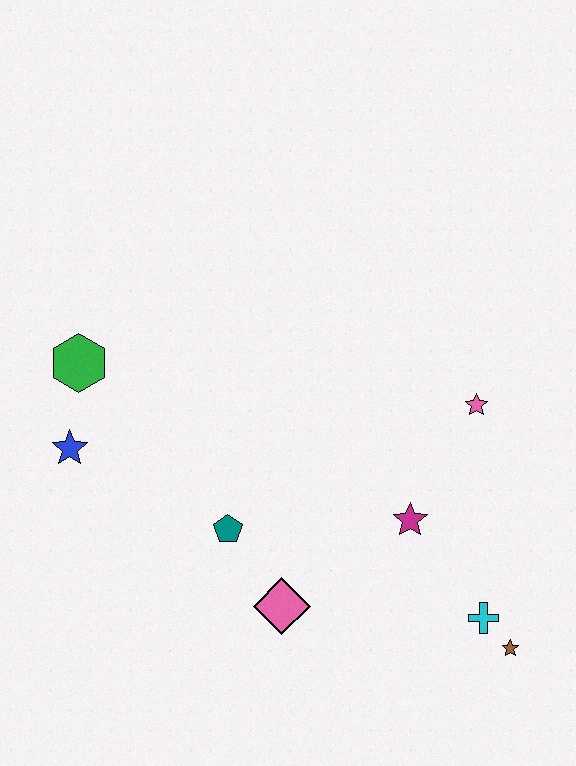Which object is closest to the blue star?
The green hexagon is closest to the blue star.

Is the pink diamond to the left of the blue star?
No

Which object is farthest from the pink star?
The blue star is farthest from the pink star.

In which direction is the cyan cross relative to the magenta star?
The cyan cross is below the magenta star.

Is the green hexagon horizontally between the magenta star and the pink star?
No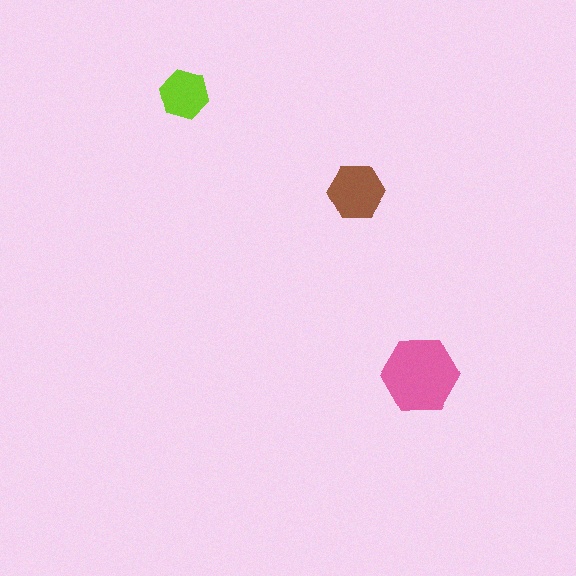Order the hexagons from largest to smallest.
the pink one, the brown one, the lime one.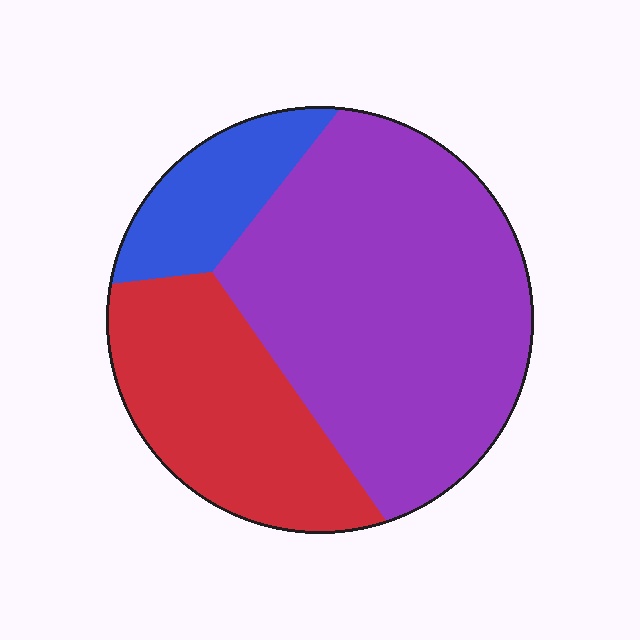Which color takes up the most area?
Purple, at roughly 60%.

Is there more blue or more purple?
Purple.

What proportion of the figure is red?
Red takes up between a quarter and a half of the figure.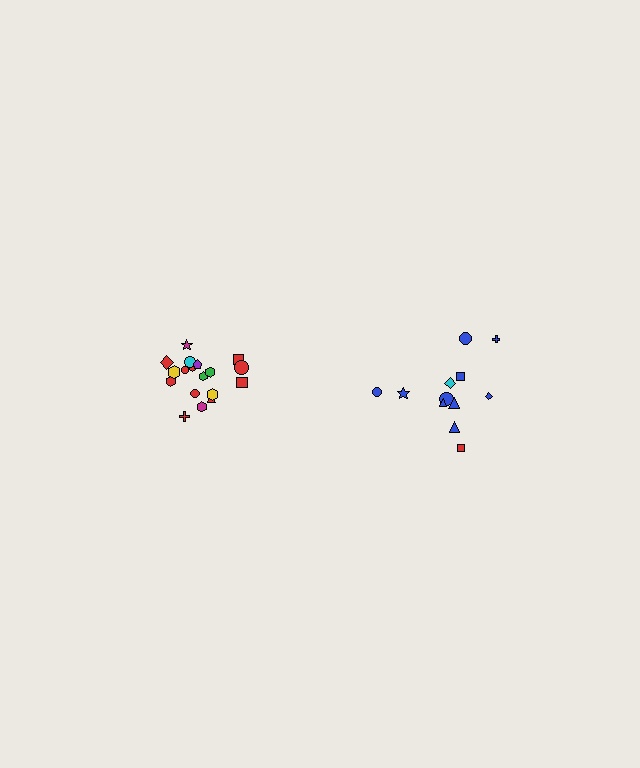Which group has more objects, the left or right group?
The left group.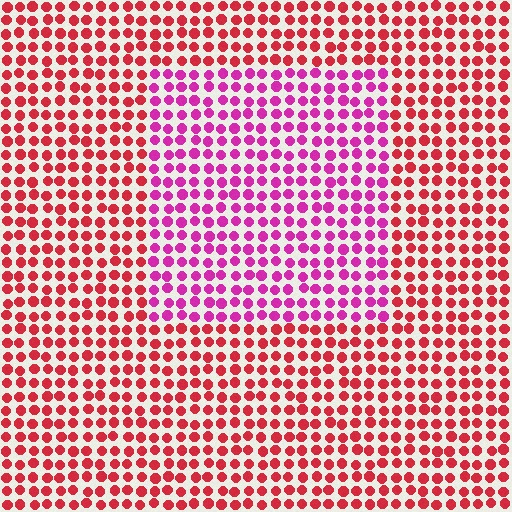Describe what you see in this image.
The image is filled with small red elements in a uniform arrangement. A rectangle-shaped region is visible where the elements are tinted to a slightly different hue, forming a subtle color boundary.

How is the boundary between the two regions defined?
The boundary is defined purely by a slight shift in hue (about 39 degrees). Spacing, size, and orientation are identical on both sides.